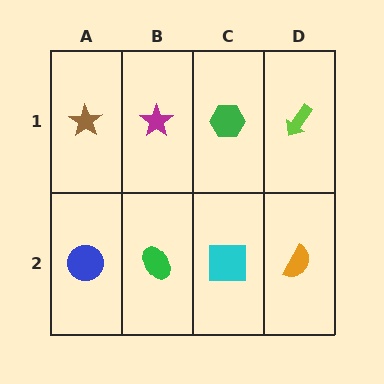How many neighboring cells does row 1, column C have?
3.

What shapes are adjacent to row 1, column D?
An orange semicircle (row 2, column D), a green hexagon (row 1, column C).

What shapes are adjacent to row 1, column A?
A blue circle (row 2, column A), a magenta star (row 1, column B).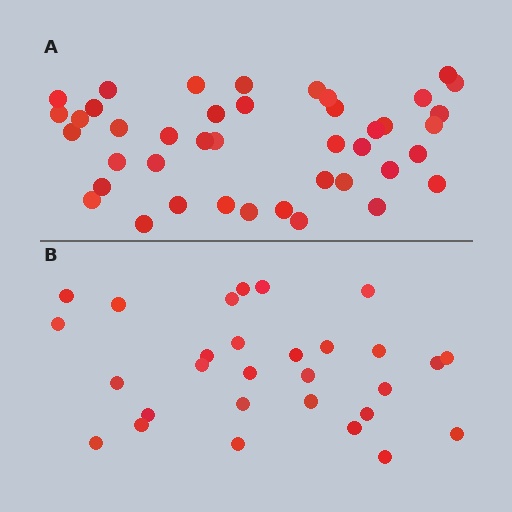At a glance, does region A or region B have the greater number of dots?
Region A (the top region) has more dots.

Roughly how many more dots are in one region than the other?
Region A has approximately 15 more dots than region B.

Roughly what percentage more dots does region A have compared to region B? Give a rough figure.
About 45% more.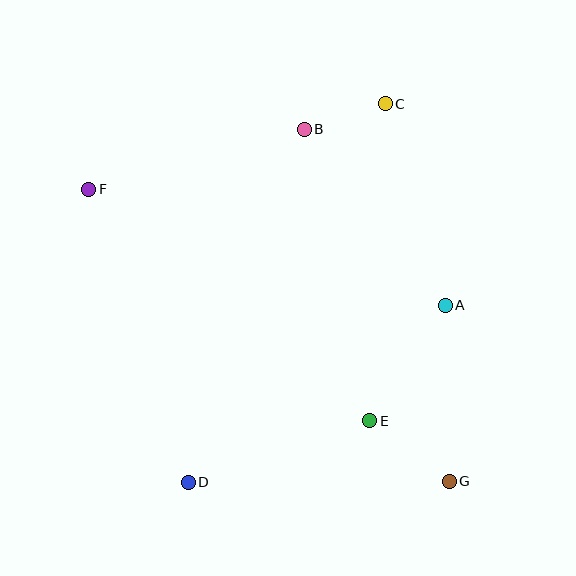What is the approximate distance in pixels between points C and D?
The distance between C and D is approximately 427 pixels.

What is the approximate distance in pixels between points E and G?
The distance between E and G is approximately 100 pixels.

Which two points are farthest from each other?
Points F and G are farthest from each other.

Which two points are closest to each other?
Points B and C are closest to each other.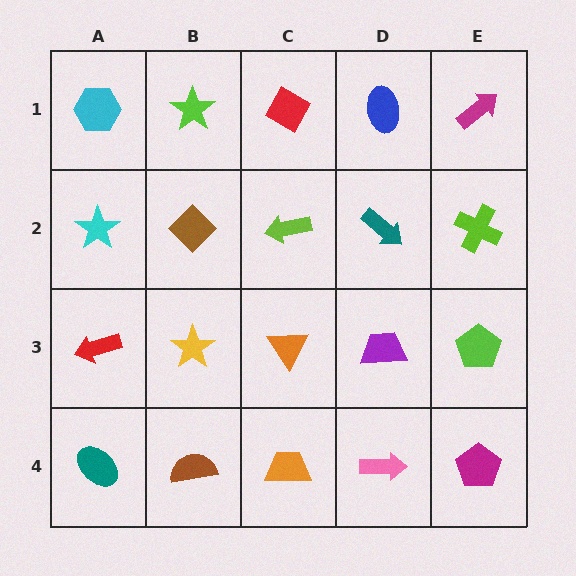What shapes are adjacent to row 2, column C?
A red diamond (row 1, column C), an orange triangle (row 3, column C), a brown diamond (row 2, column B), a teal arrow (row 2, column D).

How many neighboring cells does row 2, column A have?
3.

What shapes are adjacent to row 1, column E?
A lime cross (row 2, column E), a blue ellipse (row 1, column D).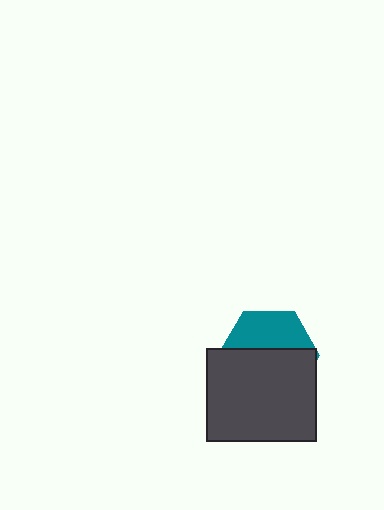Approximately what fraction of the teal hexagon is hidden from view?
Roughly 61% of the teal hexagon is hidden behind the dark gray rectangle.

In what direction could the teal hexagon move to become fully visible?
The teal hexagon could move up. That would shift it out from behind the dark gray rectangle entirely.